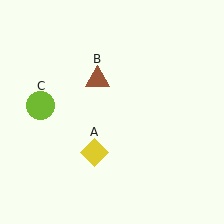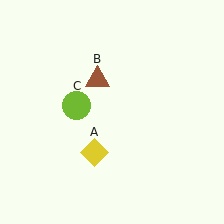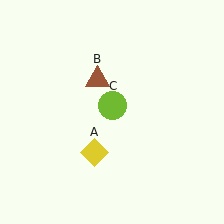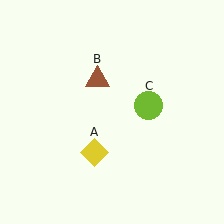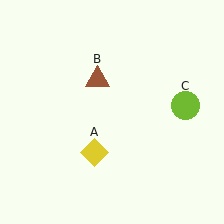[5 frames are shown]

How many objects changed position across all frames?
1 object changed position: lime circle (object C).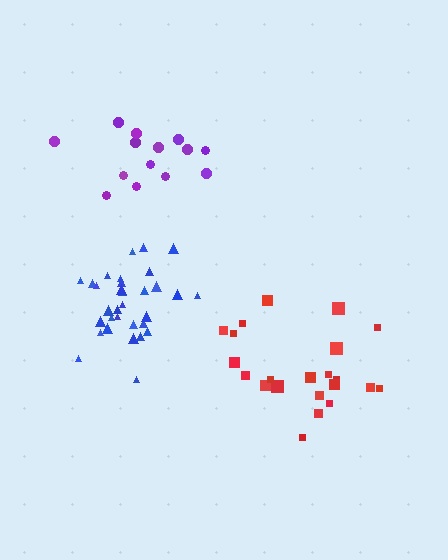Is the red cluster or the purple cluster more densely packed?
Purple.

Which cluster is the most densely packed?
Blue.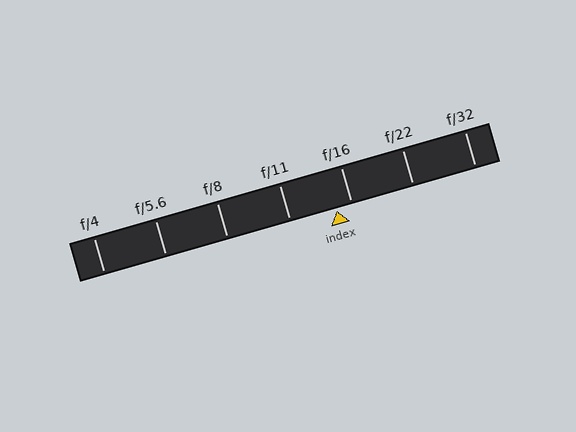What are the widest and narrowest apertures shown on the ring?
The widest aperture shown is f/4 and the narrowest is f/32.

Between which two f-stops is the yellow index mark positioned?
The index mark is between f/11 and f/16.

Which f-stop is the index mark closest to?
The index mark is closest to f/16.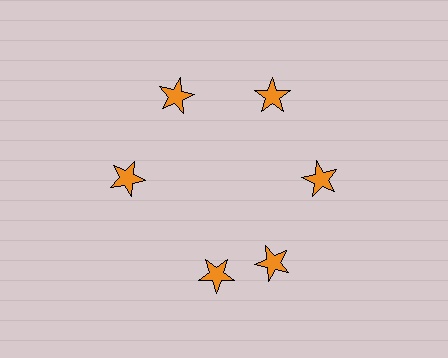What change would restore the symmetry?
The symmetry would be restored by rotating it back into even spacing with its neighbors so that all 6 stars sit at equal angles and equal distance from the center.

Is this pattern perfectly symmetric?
No. The 6 orange stars are arranged in a ring, but one element near the 7 o'clock position is rotated out of alignment along the ring, breaking the 6-fold rotational symmetry.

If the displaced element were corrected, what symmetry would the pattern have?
It would have 6-fold rotational symmetry — the pattern would map onto itself every 60 degrees.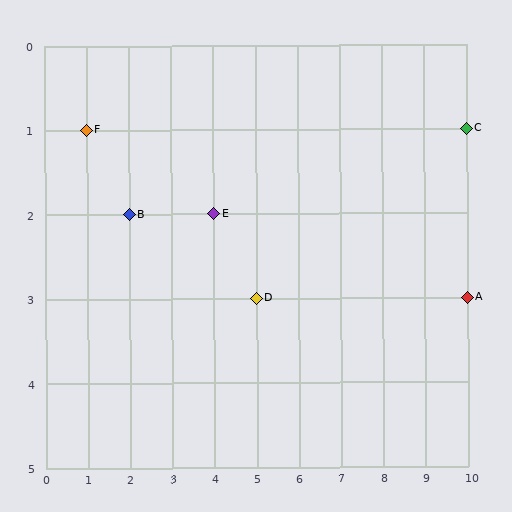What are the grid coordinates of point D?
Point D is at grid coordinates (5, 3).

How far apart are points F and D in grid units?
Points F and D are 4 columns and 2 rows apart (about 4.5 grid units diagonally).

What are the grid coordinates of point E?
Point E is at grid coordinates (4, 2).